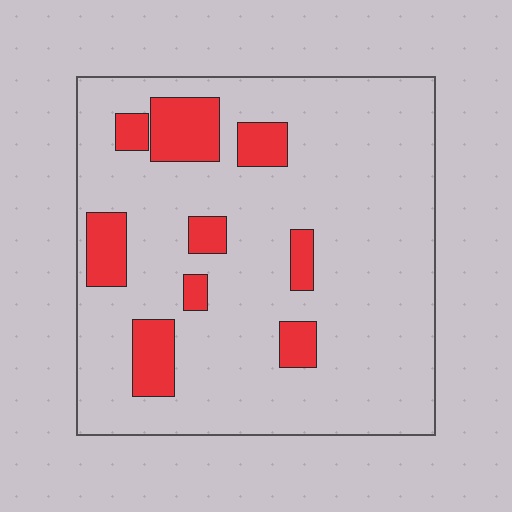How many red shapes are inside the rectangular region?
9.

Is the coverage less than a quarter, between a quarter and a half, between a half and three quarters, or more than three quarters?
Less than a quarter.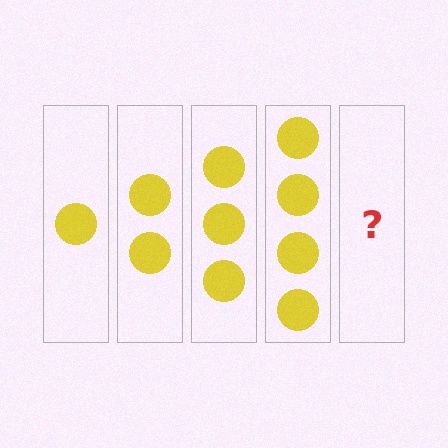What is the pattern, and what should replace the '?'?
The pattern is that each step adds one more circle. The '?' should be 5 circles.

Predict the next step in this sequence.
The next step is 5 circles.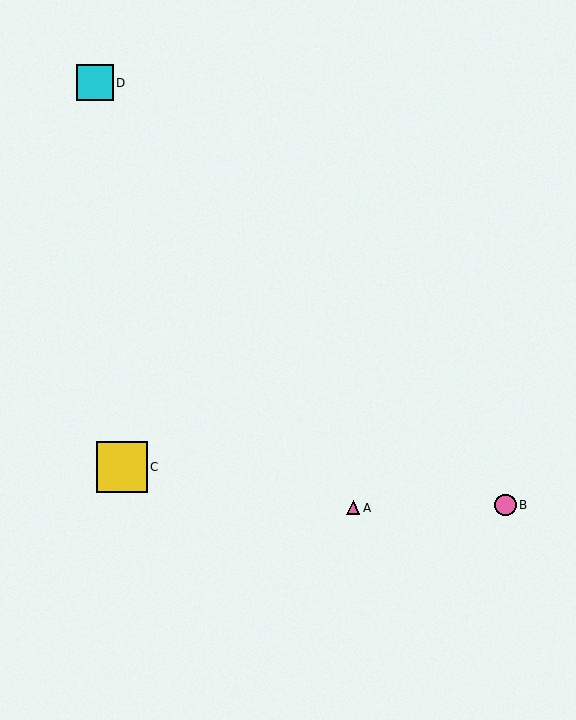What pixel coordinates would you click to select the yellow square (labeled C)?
Click at (122, 467) to select the yellow square C.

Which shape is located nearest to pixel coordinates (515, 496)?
The pink circle (labeled B) at (506, 505) is nearest to that location.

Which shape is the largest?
The yellow square (labeled C) is the largest.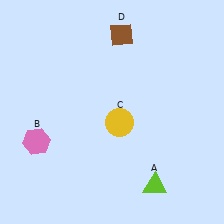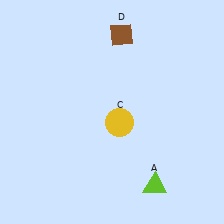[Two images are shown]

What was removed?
The pink hexagon (B) was removed in Image 2.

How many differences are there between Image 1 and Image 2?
There is 1 difference between the two images.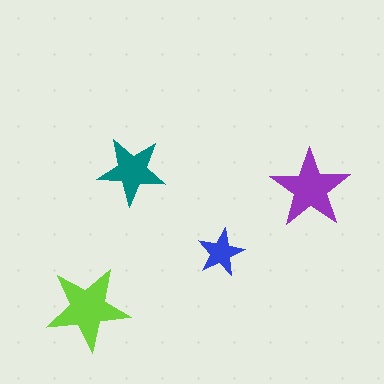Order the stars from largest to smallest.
the lime one, the purple one, the teal one, the blue one.